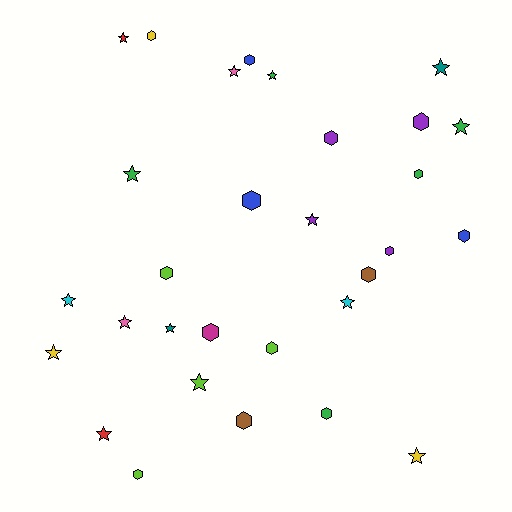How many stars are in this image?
There are 15 stars.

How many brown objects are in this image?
There are 2 brown objects.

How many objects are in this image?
There are 30 objects.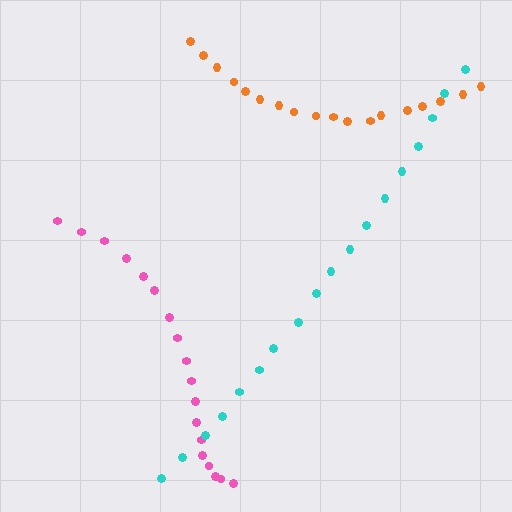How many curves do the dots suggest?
There are 3 distinct paths.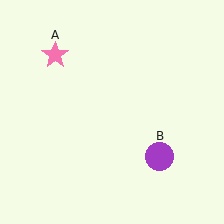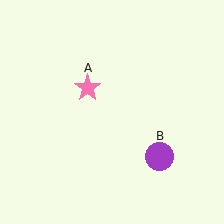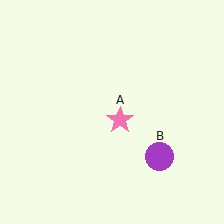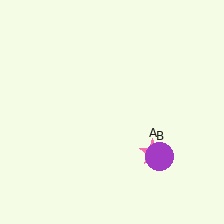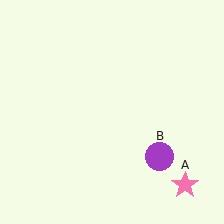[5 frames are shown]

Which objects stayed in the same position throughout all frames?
Purple circle (object B) remained stationary.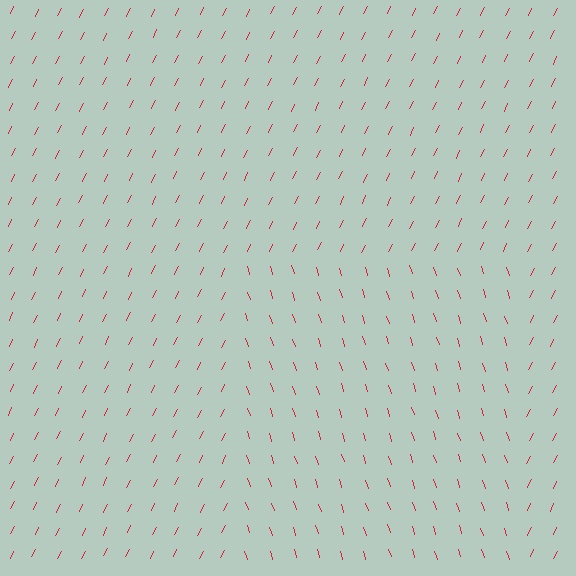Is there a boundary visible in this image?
Yes, there is a texture boundary formed by a change in line orientation.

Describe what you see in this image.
The image is filled with small red line segments. A rectangle region in the image has lines oriented differently from the surrounding lines, creating a visible texture boundary.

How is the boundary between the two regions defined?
The boundary is defined purely by a change in line orientation (approximately 45 degrees difference). All lines are the same color and thickness.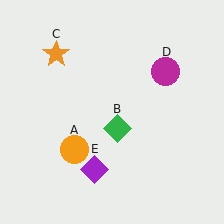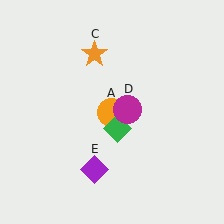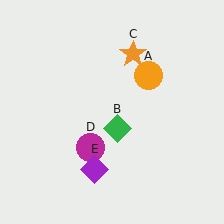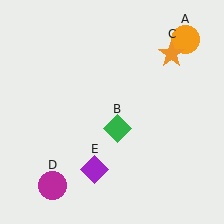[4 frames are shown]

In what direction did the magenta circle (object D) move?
The magenta circle (object D) moved down and to the left.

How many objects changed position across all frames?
3 objects changed position: orange circle (object A), orange star (object C), magenta circle (object D).